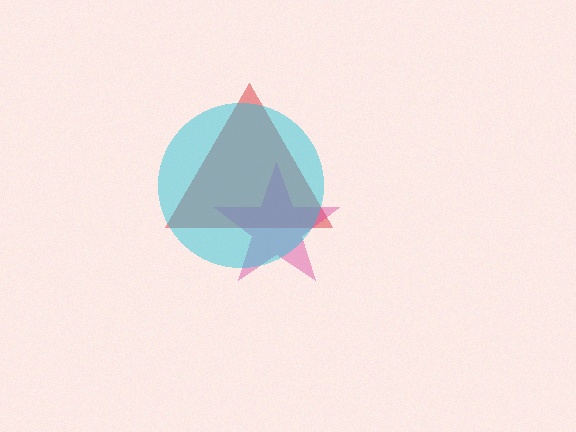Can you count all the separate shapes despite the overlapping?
Yes, there are 3 separate shapes.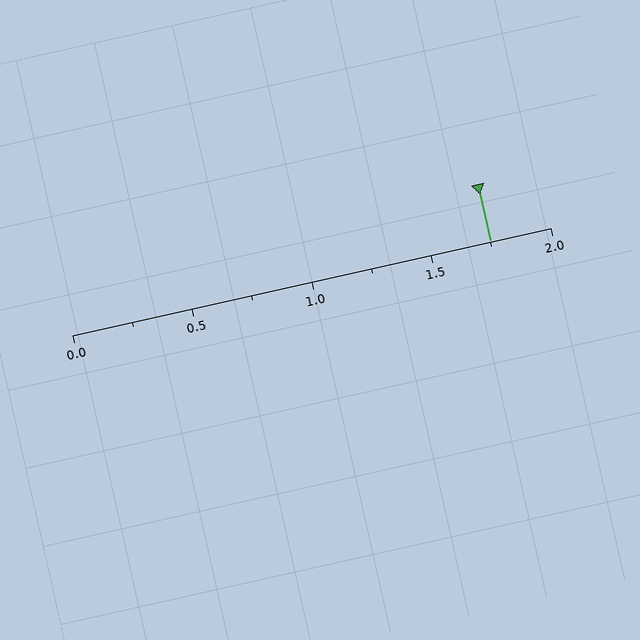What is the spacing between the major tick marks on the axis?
The major ticks are spaced 0.5 apart.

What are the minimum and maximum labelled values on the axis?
The axis runs from 0.0 to 2.0.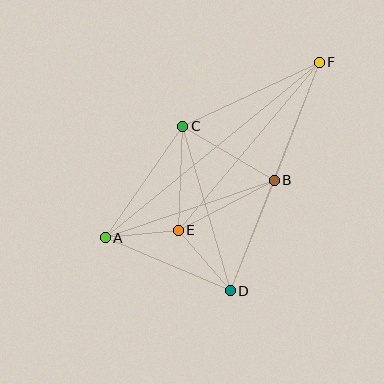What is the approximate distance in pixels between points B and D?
The distance between B and D is approximately 119 pixels.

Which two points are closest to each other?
Points A and E are closest to each other.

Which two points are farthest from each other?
Points A and F are farthest from each other.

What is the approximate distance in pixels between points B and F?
The distance between B and F is approximately 126 pixels.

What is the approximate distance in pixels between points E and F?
The distance between E and F is approximately 219 pixels.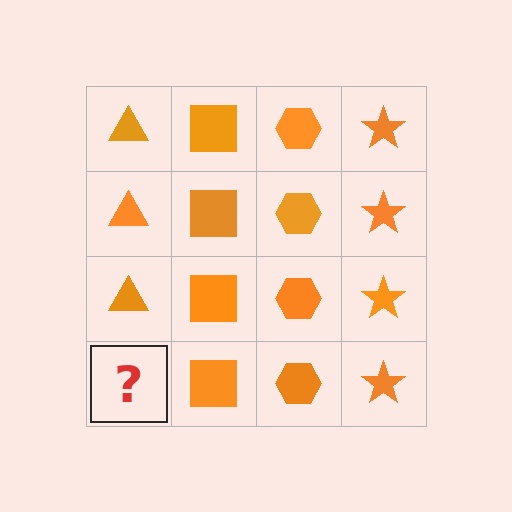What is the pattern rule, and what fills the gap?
The rule is that each column has a consistent shape. The gap should be filled with an orange triangle.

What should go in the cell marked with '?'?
The missing cell should contain an orange triangle.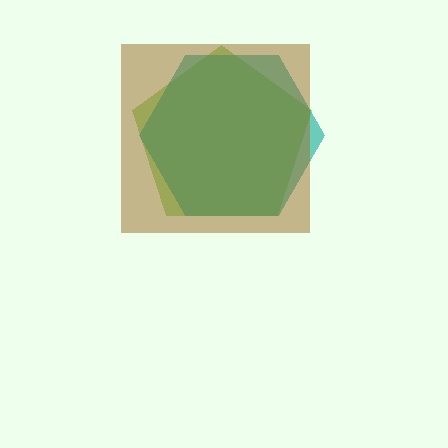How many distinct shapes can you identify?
There are 3 distinct shapes: a lime pentagon, a teal hexagon, a brown square.